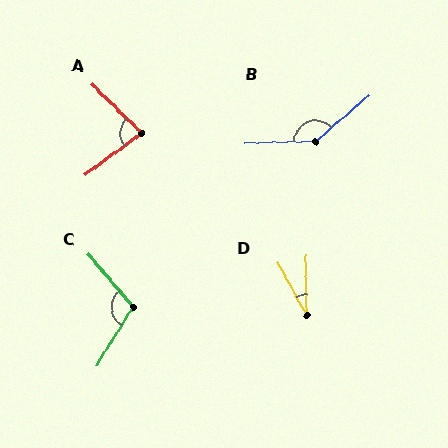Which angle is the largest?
B, at approximately 140 degrees.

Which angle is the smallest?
D, at approximately 28 degrees.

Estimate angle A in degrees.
Approximately 81 degrees.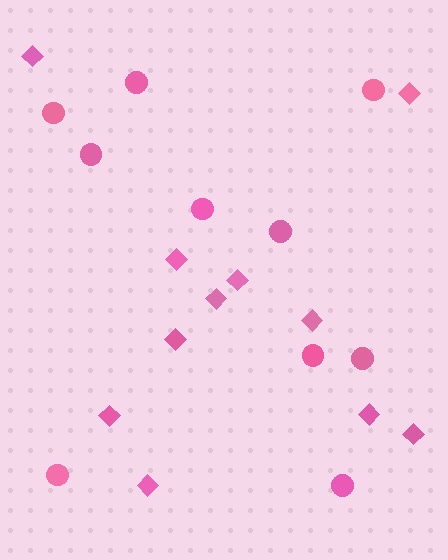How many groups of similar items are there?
There are 2 groups: one group of circles (10) and one group of diamonds (11).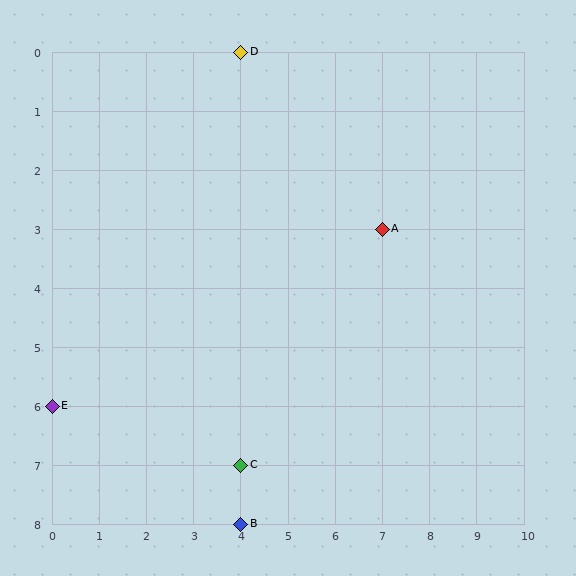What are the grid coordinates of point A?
Point A is at grid coordinates (7, 3).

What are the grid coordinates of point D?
Point D is at grid coordinates (4, 0).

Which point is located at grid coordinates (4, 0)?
Point D is at (4, 0).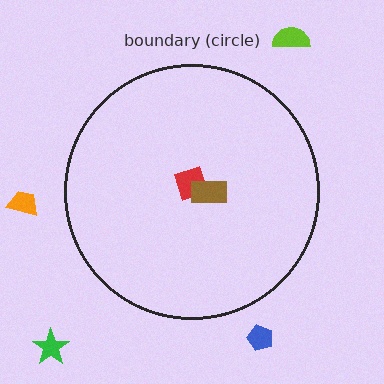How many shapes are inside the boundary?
2 inside, 4 outside.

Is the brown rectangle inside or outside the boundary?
Inside.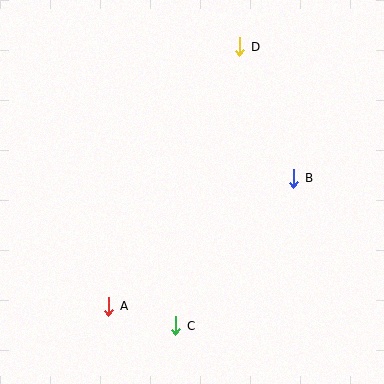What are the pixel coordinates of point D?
Point D is at (240, 47).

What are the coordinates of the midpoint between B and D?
The midpoint between B and D is at (267, 113).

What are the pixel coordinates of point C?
Point C is at (176, 326).